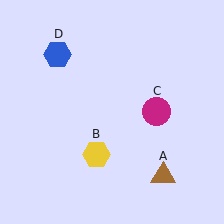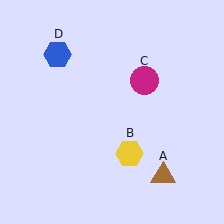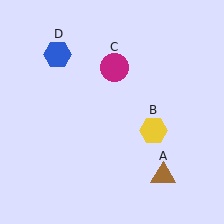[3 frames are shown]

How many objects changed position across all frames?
2 objects changed position: yellow hexagon (object B), magenta circle (object C).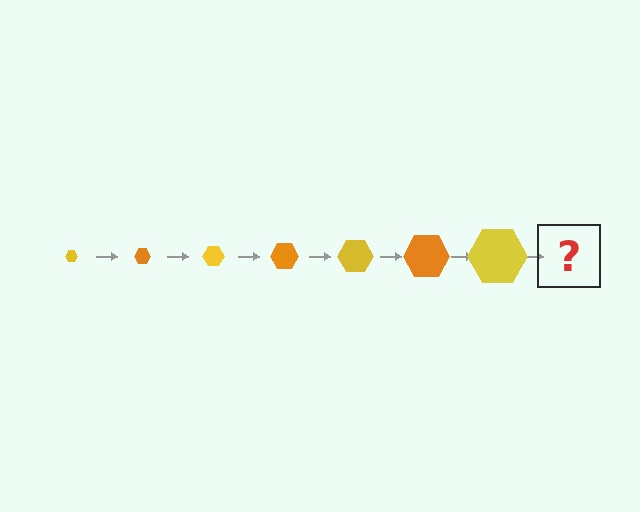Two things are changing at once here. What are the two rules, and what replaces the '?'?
The two rules are that the hexagon grows larger each step and the color cycles through yellow and orange. The '?' should be an orange hexagon, larger than the previous one.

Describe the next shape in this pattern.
It should be an orange hexagon, larger than the previous one.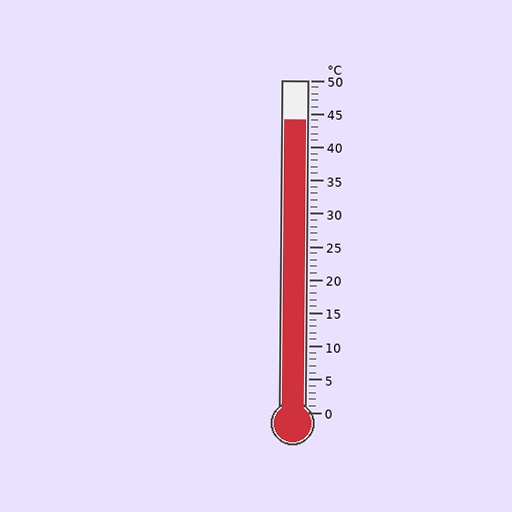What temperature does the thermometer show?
The thermometer shows approximately 44°C.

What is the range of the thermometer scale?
The thermometer scale ranges from 0°C to 50°C.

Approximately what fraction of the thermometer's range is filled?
The thermometer is filled to approximately 90% of its range.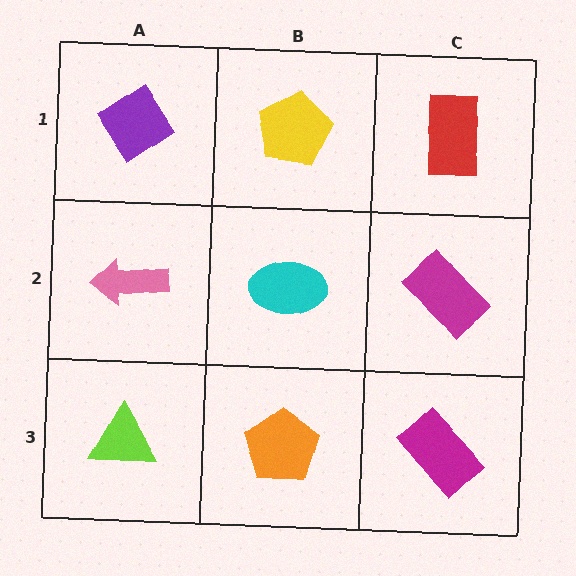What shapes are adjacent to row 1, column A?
A pink arrow (row 2, column A), a yellow pentagon (row 1, column B).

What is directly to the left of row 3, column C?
An orange pentagon.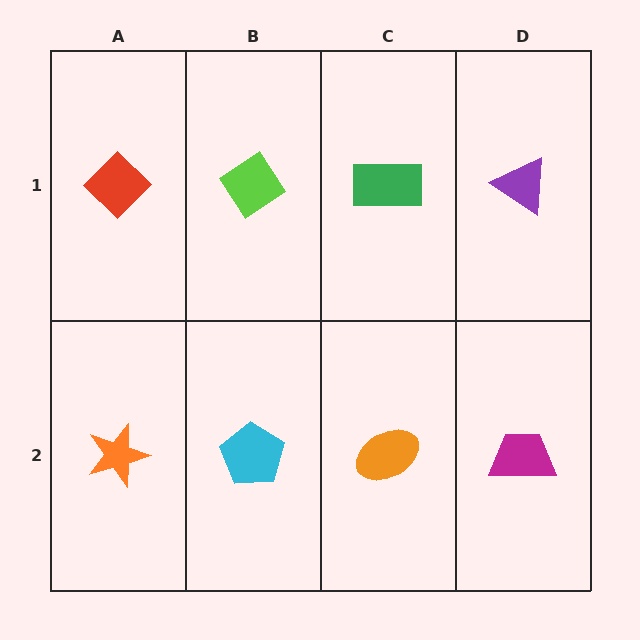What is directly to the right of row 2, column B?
An orange ellipse.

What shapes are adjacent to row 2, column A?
A red diamond (row 1, column A), a cyan pentagon (row 2, column B).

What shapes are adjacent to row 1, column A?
An orange star (row 2, column A), a lime diamond (row 1, column B).